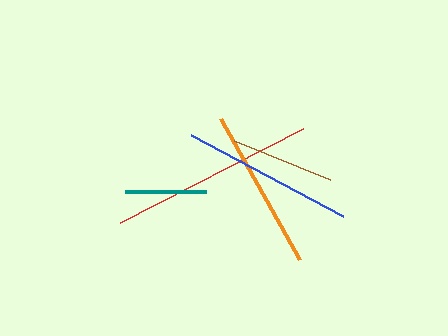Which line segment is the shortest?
The teal line is the shortest at approximately 81 pixels.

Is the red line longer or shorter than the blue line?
The red line is longer than the blue line.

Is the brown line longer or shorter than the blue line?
The blue line is longer than the brown line.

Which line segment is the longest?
The red line is the longest at approximately 206 pixels.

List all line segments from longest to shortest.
From longest to shortest: red, blue, orange, brown, teal.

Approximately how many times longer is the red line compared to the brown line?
The red line is approximately 2.0 times the length of the brown line.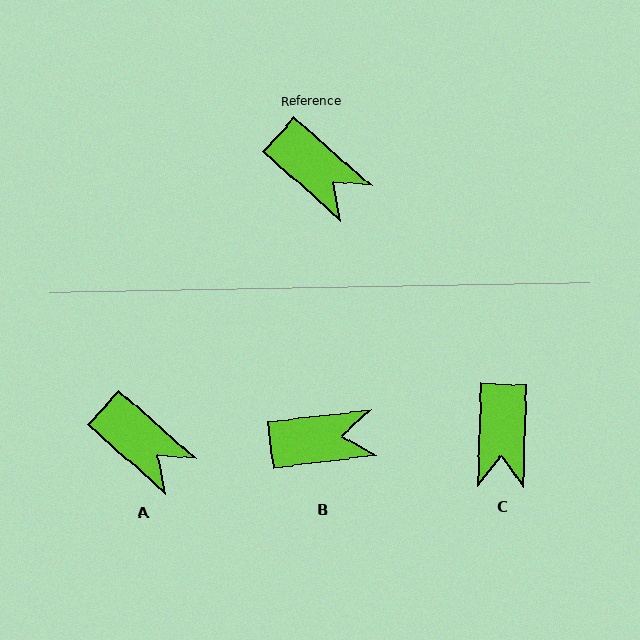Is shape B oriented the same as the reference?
No, it is off by about 49 degrees.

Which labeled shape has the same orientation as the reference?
A.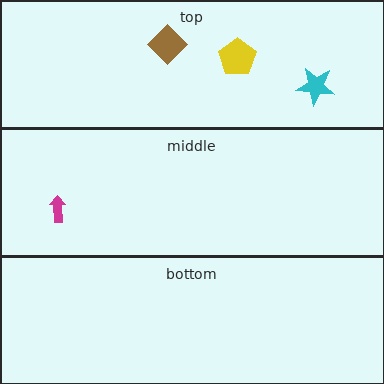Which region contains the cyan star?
The top region.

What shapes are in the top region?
The yellow pentagon, the brown diamond, the cyan star.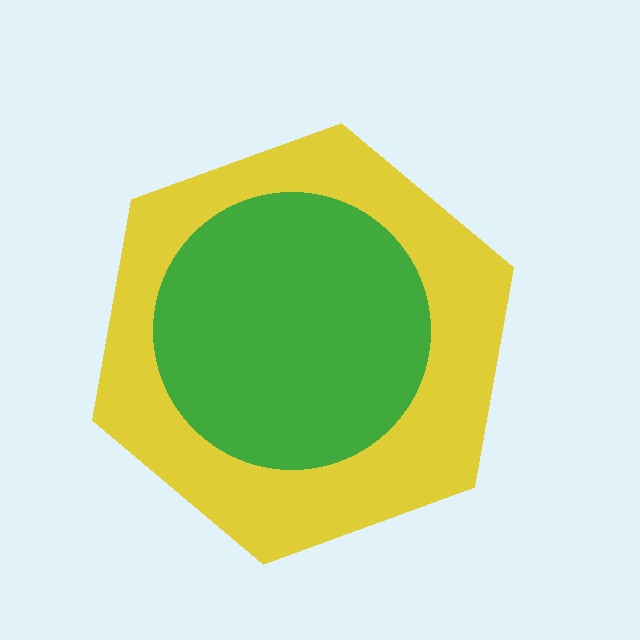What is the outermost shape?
The yellow hexagon.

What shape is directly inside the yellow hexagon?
The green circle.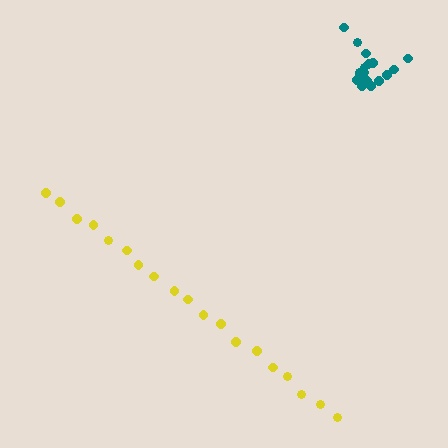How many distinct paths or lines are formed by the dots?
There are 2 distinct paths.